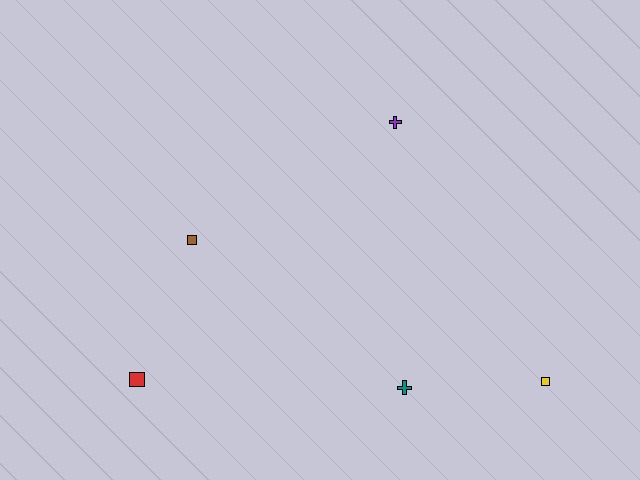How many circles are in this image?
There are no circles.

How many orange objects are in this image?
There are no orange objects.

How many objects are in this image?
There are 5 objects.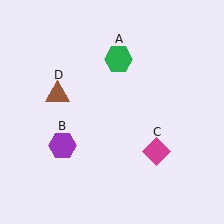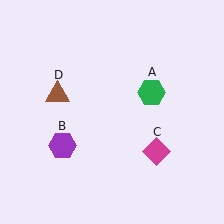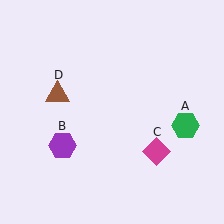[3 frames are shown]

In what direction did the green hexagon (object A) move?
The green hexagon (object A) moved down and to the right.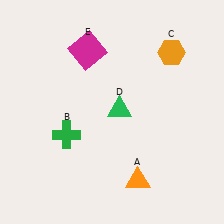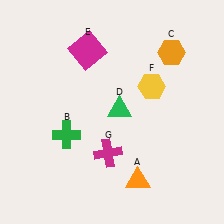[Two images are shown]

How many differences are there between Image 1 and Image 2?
There are 2 differences between the two images.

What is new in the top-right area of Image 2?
A yellow hexagon (F) was added in the top-right area of Image 2.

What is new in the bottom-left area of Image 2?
A magenta cross (G) was added in the bottom-left area of Image 2.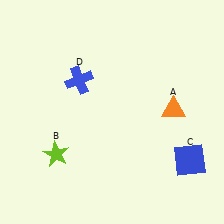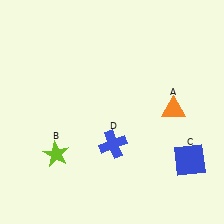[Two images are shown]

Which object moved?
The blue cross (D) moved down.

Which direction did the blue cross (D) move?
The blue cross (D) moved down.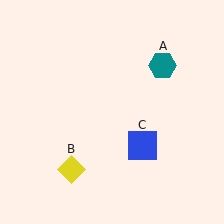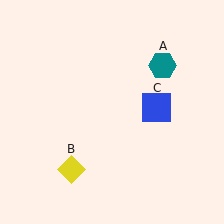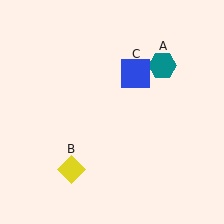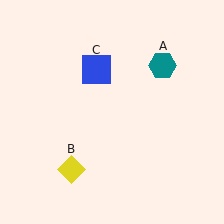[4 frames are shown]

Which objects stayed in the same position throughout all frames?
Teal hexagon (object A) and yellow diamond (object B) remained stationary.